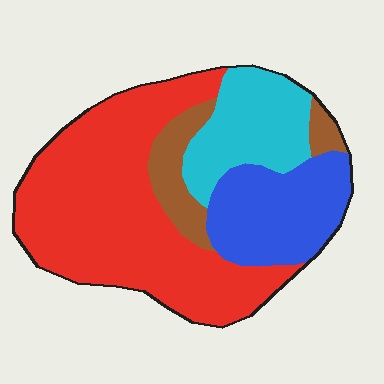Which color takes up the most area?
Red, at roughly 50%.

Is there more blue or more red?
Red.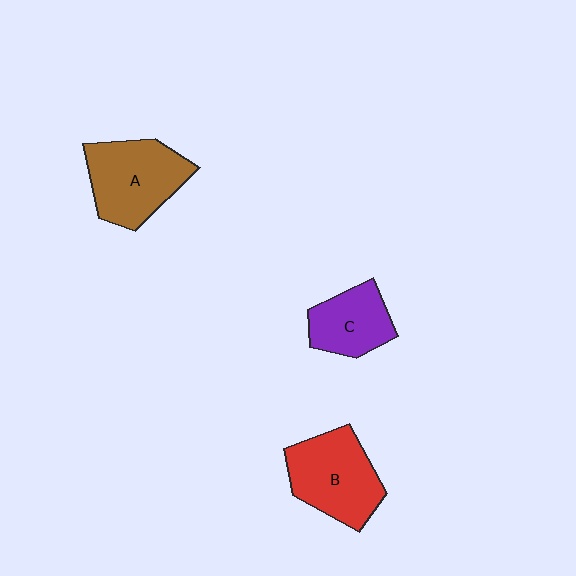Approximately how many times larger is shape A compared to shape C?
Approximately 1.5 times.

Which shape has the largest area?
Shape A (brown).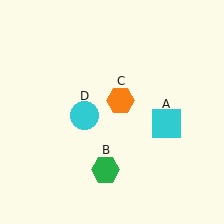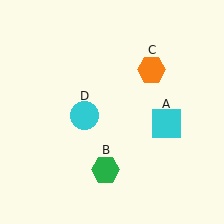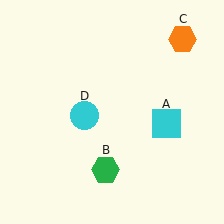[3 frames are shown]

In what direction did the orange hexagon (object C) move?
The orange hexagon (object C) moved up and to the right.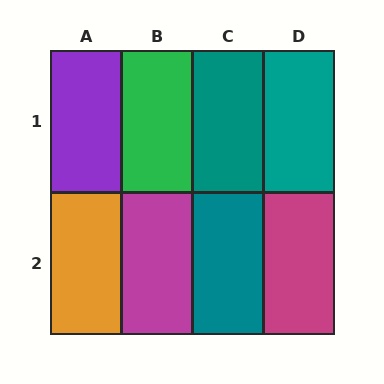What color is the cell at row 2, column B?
Magenta.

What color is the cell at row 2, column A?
Orange.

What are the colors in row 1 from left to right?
Purple, green, teal, teal.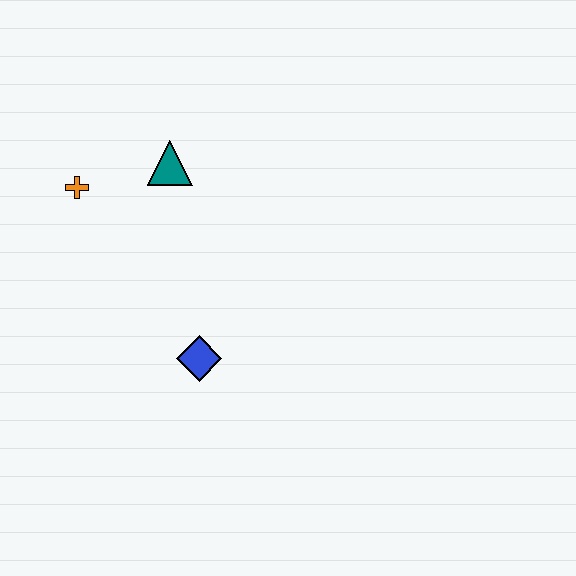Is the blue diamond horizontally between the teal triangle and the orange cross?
No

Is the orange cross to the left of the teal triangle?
Yes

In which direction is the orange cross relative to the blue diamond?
The orange cross is above the blue diamond.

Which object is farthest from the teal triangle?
The blue diamond is farthest from the teal triangle.